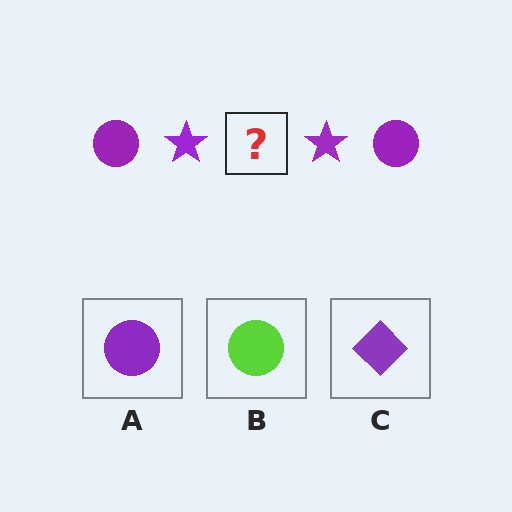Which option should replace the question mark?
Option A.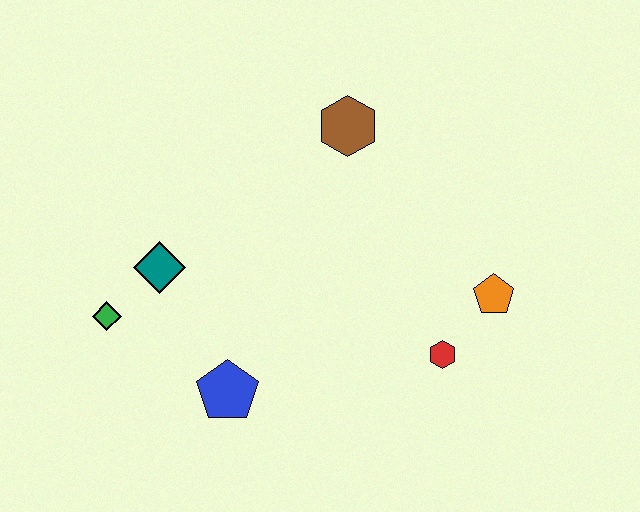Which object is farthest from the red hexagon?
The green diamond is farthest from the red hexagon.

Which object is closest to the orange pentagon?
The red hexagon is closest to the orange pentagon.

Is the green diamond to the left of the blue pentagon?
Yes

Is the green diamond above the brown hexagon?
No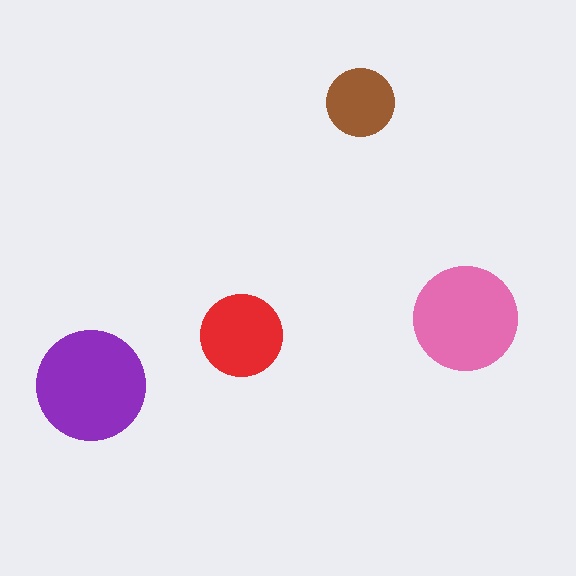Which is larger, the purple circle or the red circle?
The purple one.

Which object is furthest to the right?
The pink circle is rightmost.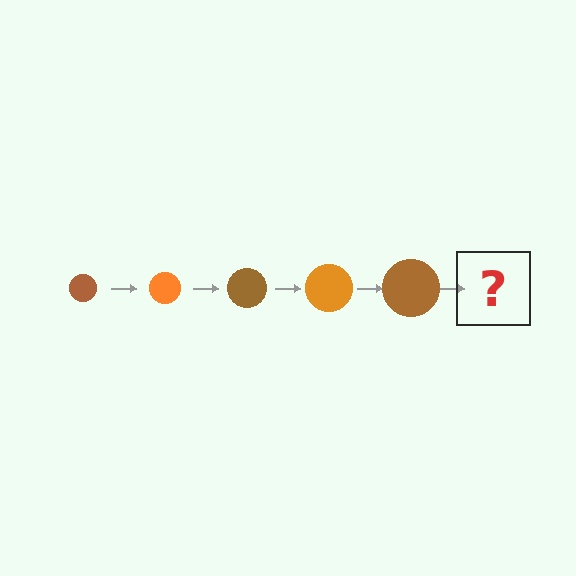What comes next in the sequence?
The next element should be an orange circle, larger than the previous one.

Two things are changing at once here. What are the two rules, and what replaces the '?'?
The two rules are that the circle grows larger each step and the color cycles through brown and orange. The '?' should be an orange circle, larger than the previous one.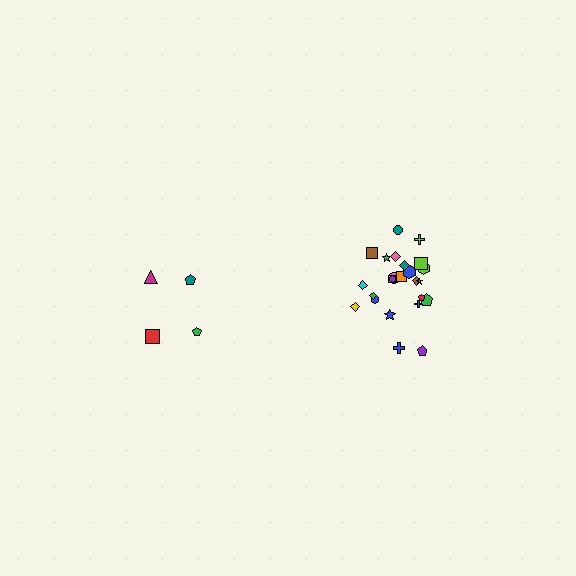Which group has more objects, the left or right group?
The right group.